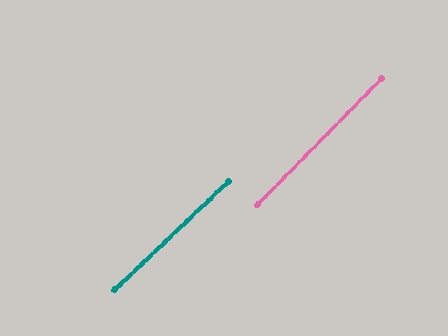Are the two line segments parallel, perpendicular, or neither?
Parallel — their directions differ by only 1.3°.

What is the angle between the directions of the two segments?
Approximately 1 degree.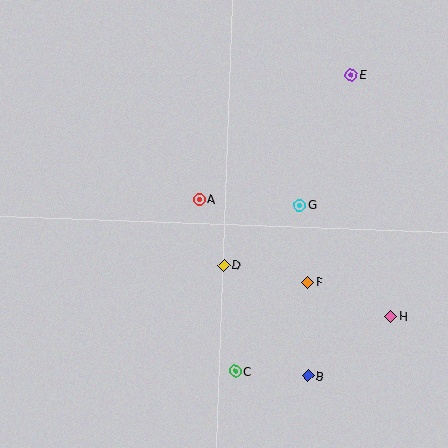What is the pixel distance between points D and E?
The distance between D and E is 229 pixels.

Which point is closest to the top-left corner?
Point A is closest to the top-left corner.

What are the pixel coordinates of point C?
Point C is at (235, 371).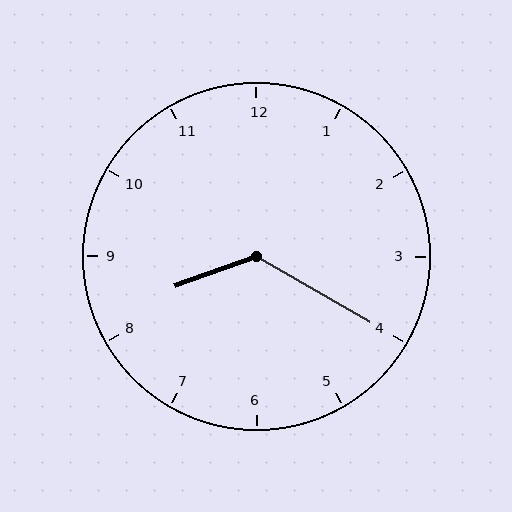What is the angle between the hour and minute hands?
Approximately 130 degrees.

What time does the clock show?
8:20.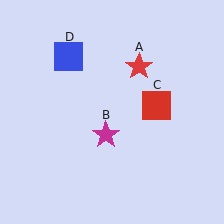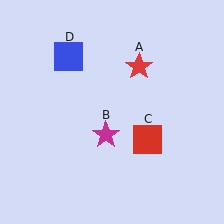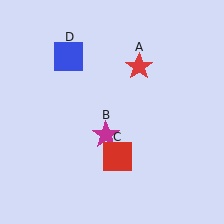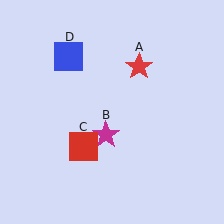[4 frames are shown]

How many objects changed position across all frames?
1 object changed position: red square (object C).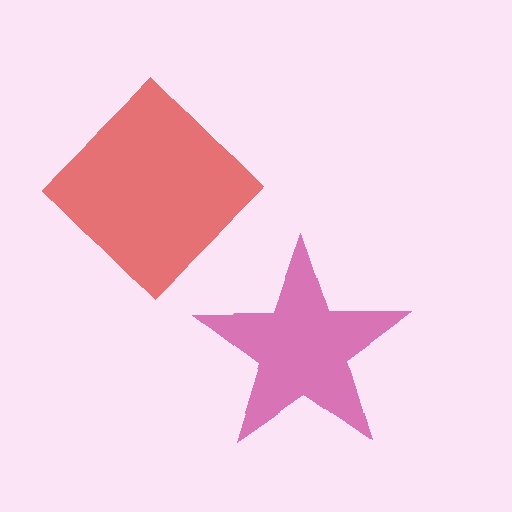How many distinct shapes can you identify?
There are 2 distinct shapes: a magenta star, a red diamond.